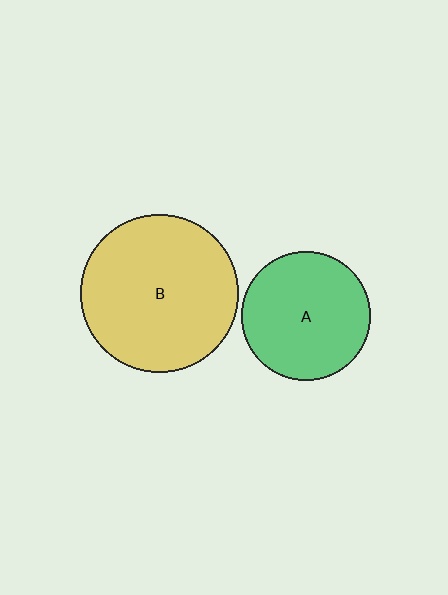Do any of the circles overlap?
No, none of the circles overlap.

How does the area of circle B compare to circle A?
Approximately 1.5 times.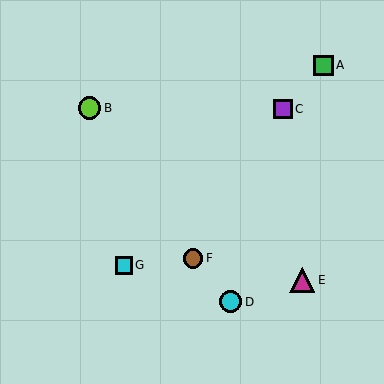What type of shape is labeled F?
Shape F is a brown circle.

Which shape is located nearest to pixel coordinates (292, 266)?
The magenta triangle (labeled E) at (302, 280) is nearest to that location.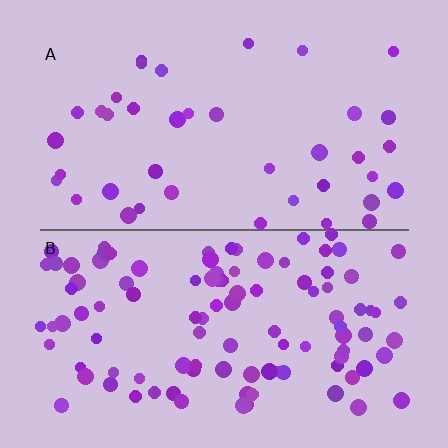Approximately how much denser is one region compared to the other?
Approximately 2.7× — region B over region A.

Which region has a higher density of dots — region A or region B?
B (the bottom).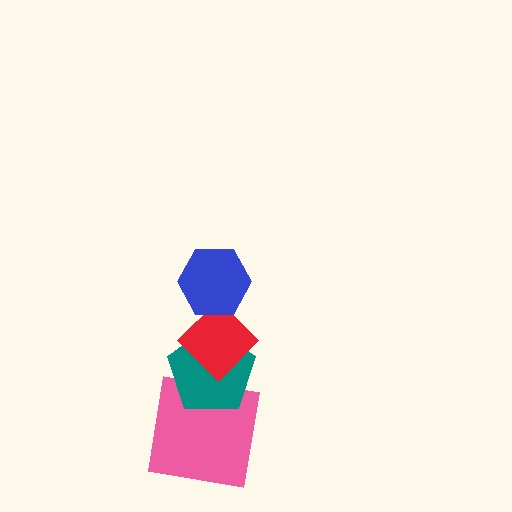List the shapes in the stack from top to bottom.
From top to bottom: the blue hexagon, the red diamond, the teal pentagon, the pink square.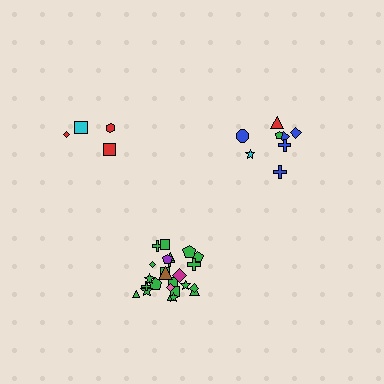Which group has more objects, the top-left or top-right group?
The top-right group.